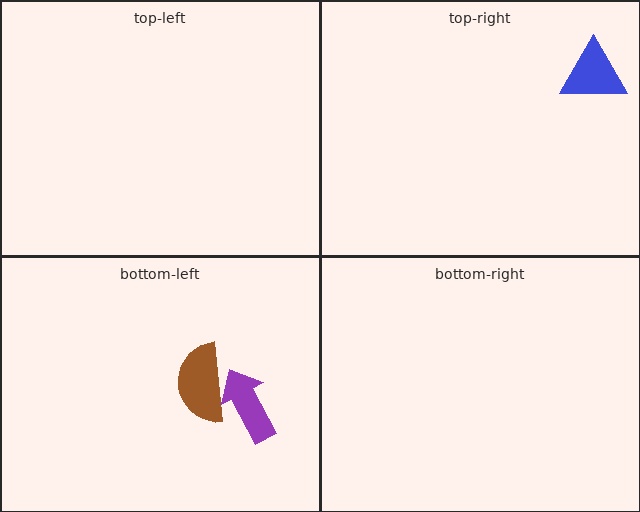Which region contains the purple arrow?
The bottom-left region.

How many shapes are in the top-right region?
1.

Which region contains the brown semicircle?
The bottom-left region.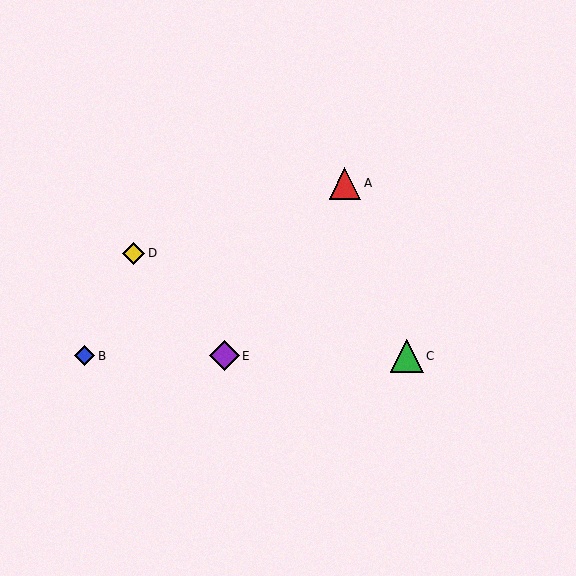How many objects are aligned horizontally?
3 objects (B, C, E) are aligned horizontally.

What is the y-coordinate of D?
Object D is at y≈253.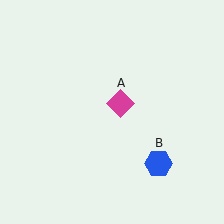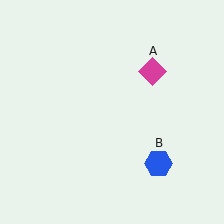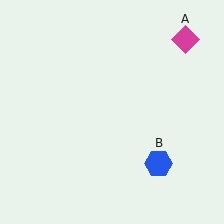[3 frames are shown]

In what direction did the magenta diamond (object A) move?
The magenta diamond (object A) moved up and to the right.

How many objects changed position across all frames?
1 object changed position: magenta diamond (object A).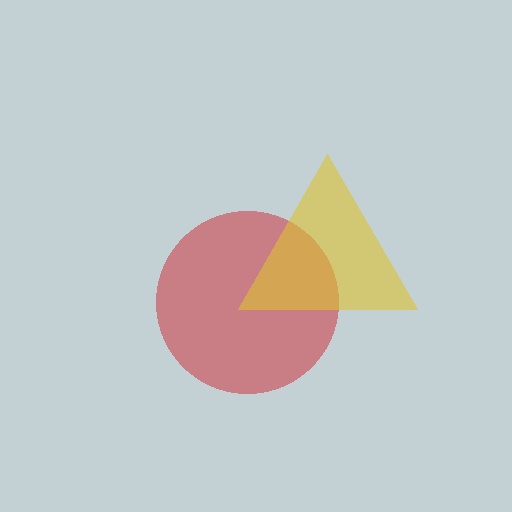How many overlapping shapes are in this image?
There are 2 overlapping shapes in the image.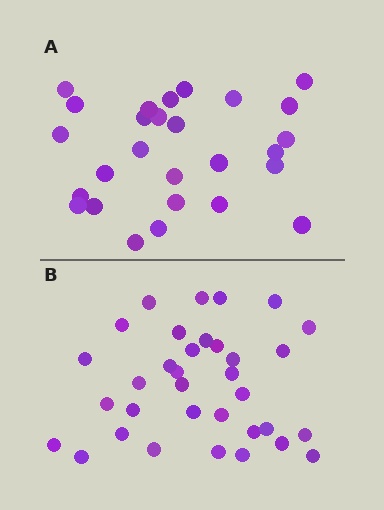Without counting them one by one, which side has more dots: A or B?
Region B (the bottom region) has more dots.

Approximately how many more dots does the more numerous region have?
Region B has roughly 8 or so more dots than region A.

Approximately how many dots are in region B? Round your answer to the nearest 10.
About 30 dots. (The exact count is 34, which rounds to 30.)